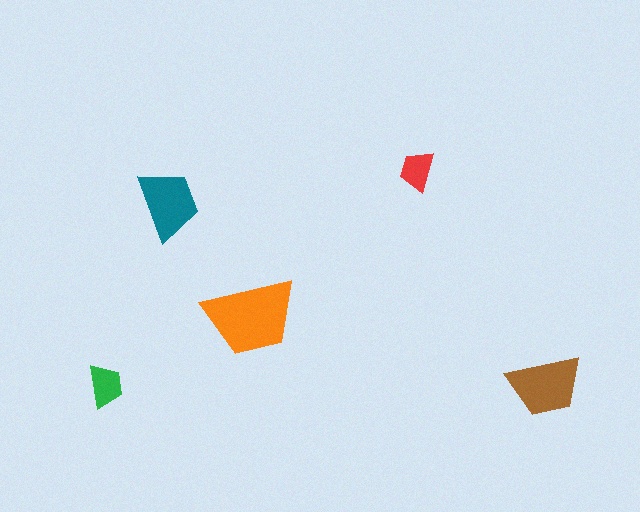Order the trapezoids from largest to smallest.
the orange one, the brown one, the teal one, the green one, the red one.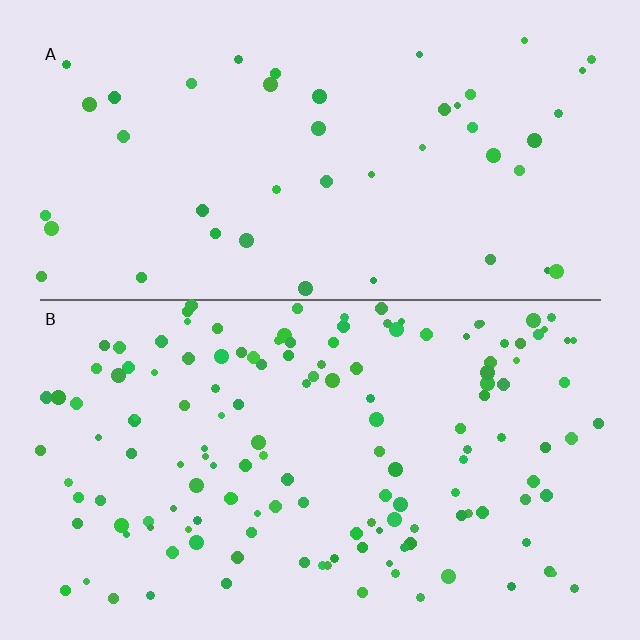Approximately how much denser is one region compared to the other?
Approximately 3.1× — region B over region A.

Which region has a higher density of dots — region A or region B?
B (the bottom).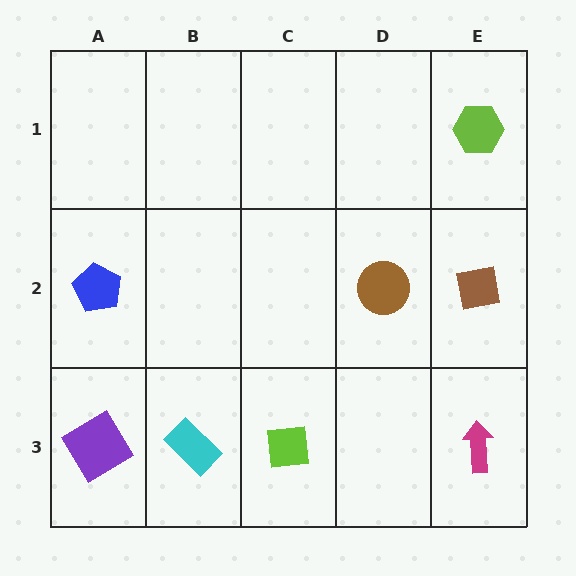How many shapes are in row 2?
3 shapes.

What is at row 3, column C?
A lime square.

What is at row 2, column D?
A brown circle.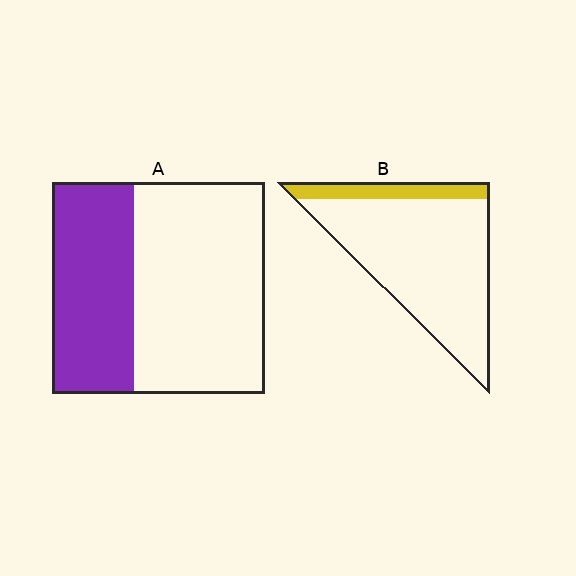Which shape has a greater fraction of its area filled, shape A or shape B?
Shape A.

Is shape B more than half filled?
No.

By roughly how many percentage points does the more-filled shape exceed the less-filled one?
By roughly 25 percentage points (A over B).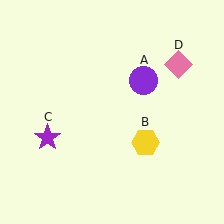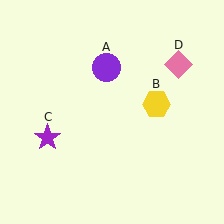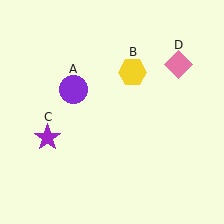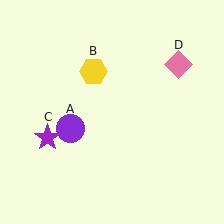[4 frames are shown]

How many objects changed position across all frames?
2 objects changed position: purple circle (object A), yellow hexagon (object B).